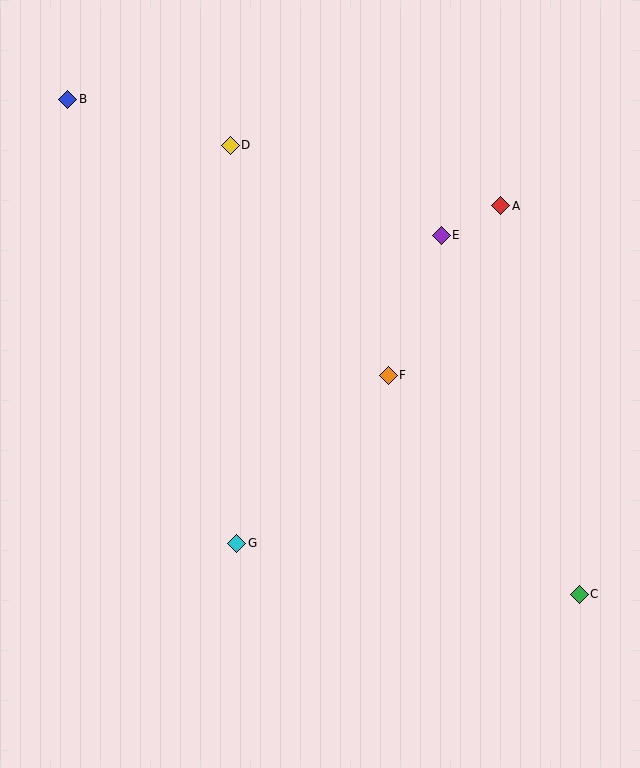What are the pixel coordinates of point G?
Point G is at (237, 543).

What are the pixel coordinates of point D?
Point D is at (230, 145).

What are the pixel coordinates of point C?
Point C is at (579, 594).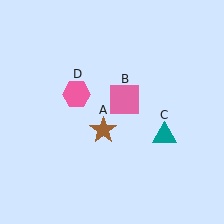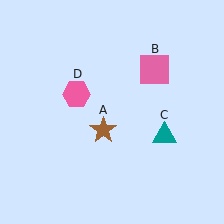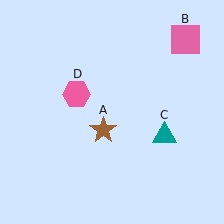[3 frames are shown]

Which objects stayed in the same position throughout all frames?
Brown star (object A) and teal triangle (object C) and pink hexagon (object D) remained stationary.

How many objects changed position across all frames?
1 object changed position: pink square (object B).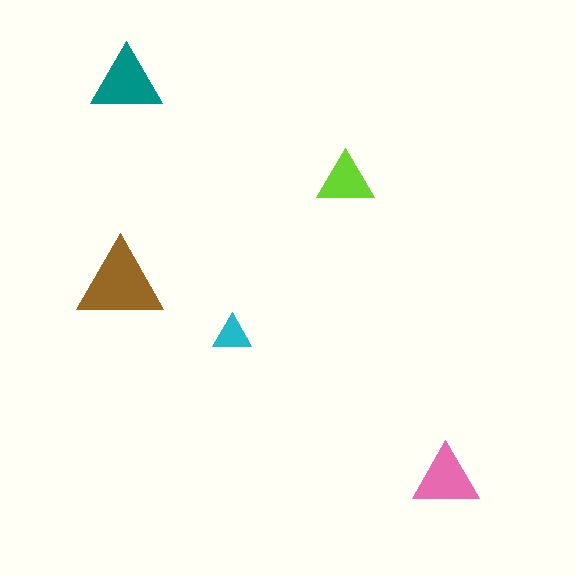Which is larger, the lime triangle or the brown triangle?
The brown one.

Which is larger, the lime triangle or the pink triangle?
The pink one.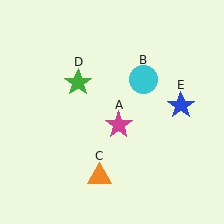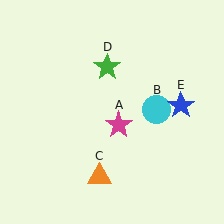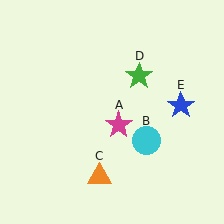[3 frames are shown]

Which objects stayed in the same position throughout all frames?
Magenta star (object A) and orange triangle (object C) and blue star (object E) remained stationary.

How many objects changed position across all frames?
2 objects changed position: cyan circle (object B), green star (object D).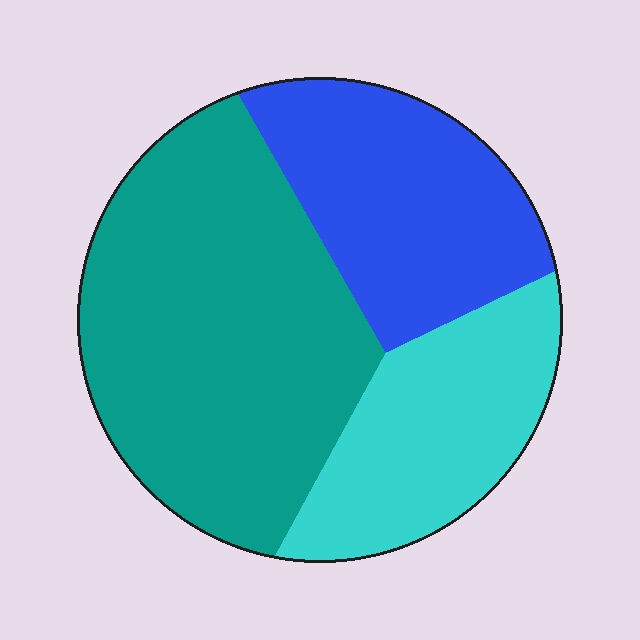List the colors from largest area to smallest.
From largest to smallest: teal, blue, cyan.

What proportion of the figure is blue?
Blue covers about 25% of the figure.